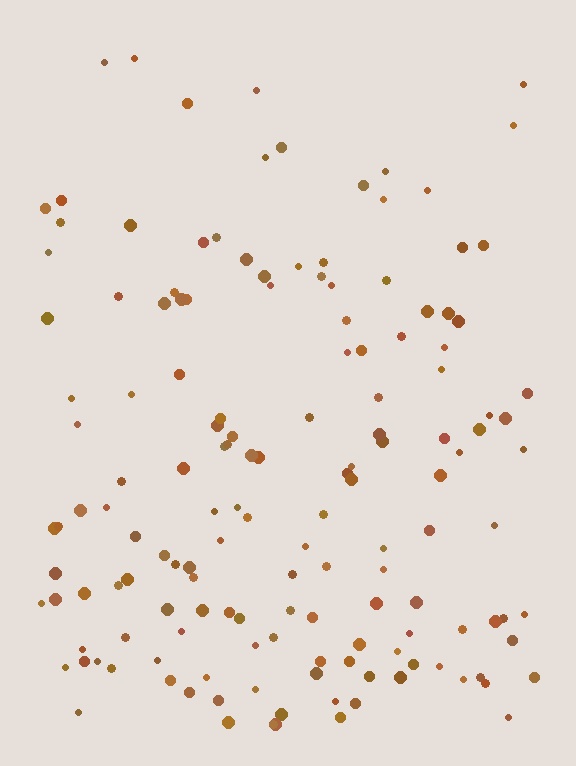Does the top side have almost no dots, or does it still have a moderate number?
Still a moderate number, just noticeably fewer than the bottom.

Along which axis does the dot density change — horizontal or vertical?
Vertical.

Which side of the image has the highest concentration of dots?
The bottom.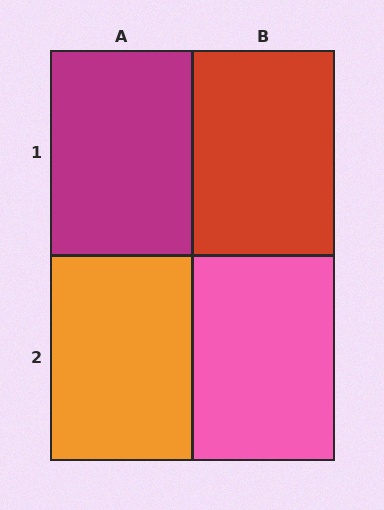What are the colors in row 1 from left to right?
Magenta, red.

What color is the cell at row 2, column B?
Pink.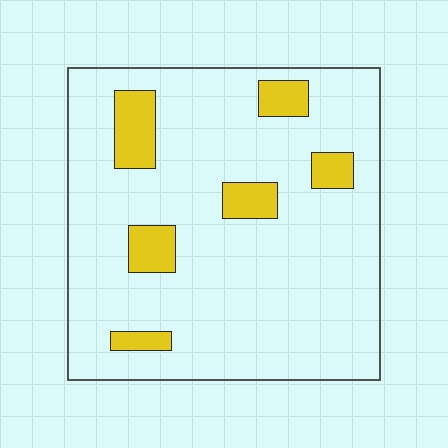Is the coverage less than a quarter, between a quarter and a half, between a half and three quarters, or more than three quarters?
Less than a quarter.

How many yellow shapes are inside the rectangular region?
6.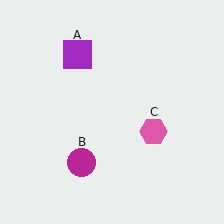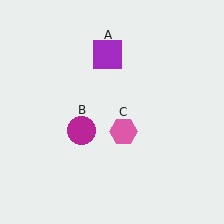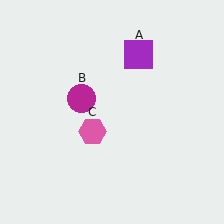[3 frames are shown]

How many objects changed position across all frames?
3 objects changed position: purple square (object A), magenta circle (object B), pink hexagon (object C).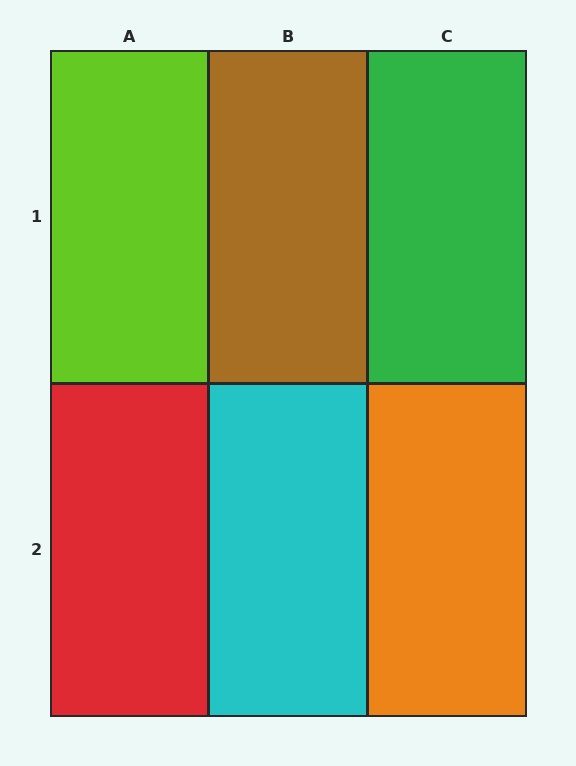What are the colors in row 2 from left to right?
Red, cyan, orange.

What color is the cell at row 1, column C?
Green.